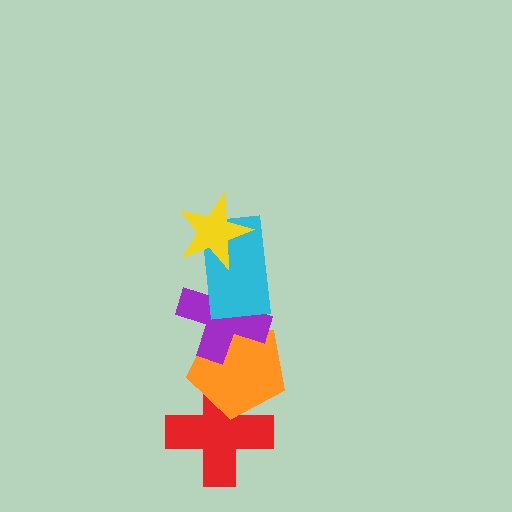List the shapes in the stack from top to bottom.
From top to bottom: the yellow star, the cyan rectangle, the purple cross, the orange pentagon, the red cross.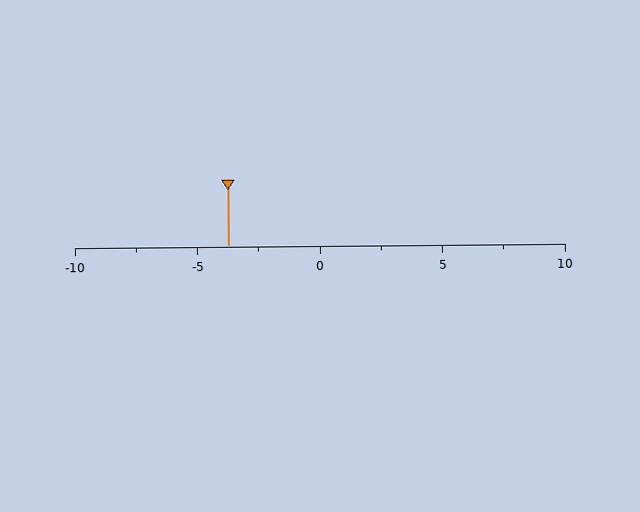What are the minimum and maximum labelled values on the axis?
The axis runs from -10 to 10.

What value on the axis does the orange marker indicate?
The marker indicates approximately -3.8.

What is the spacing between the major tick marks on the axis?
The major ticks are spaced 5 apart.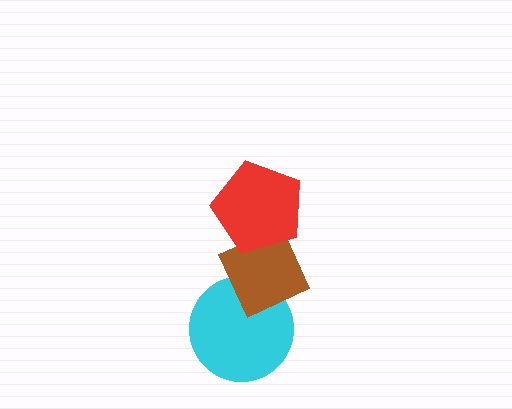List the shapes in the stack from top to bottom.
From top to bottom: the red pentagon, the brown diamond, the cyan circle.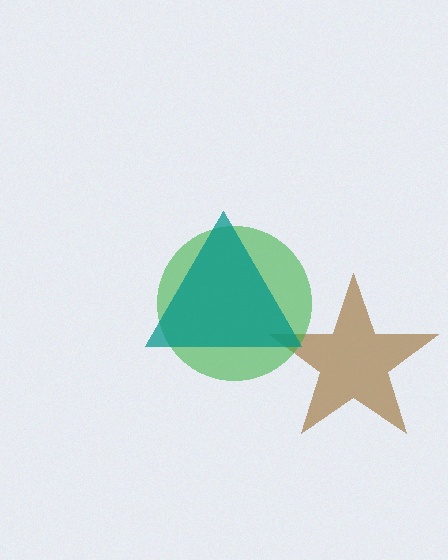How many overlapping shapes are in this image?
There are 3 overlapping shapes in the image.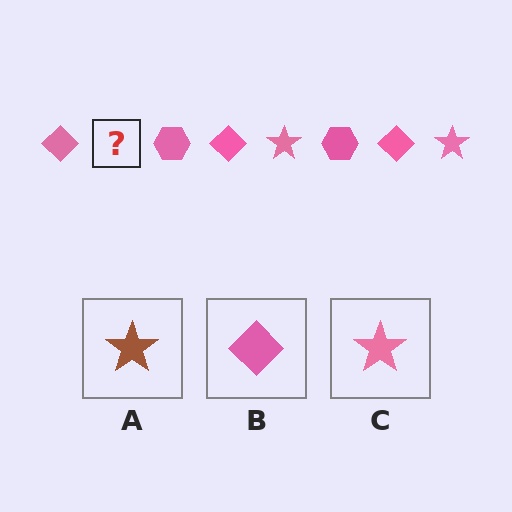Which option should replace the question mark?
Option C.